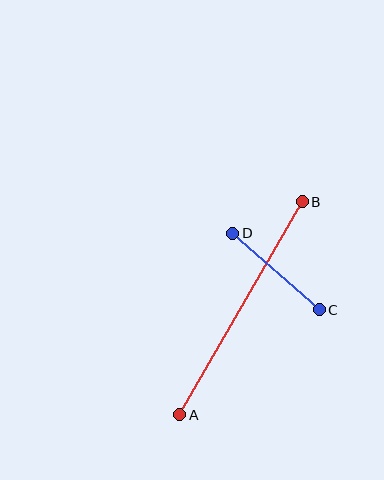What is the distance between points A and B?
The distance is approximately 246 pixels.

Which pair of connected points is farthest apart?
Points A and B are farthest apart.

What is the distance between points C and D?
The distance is approximately 116 pixels.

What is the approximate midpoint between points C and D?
The midpoint is at approximately (276, 272) pixels.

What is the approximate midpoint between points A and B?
The midpoint is at approximately (241, 308) pixels.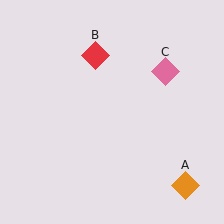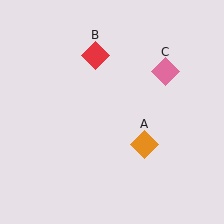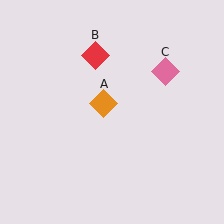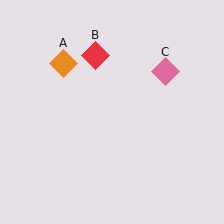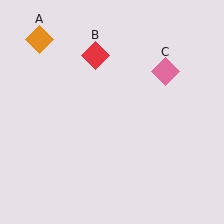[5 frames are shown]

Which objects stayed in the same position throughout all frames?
Red diamond (object B) and pink diamond (object C) remained stationary.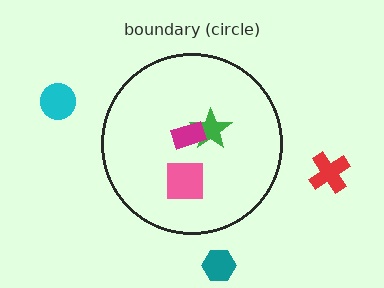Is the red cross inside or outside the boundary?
Outside.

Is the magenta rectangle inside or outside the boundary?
Inside.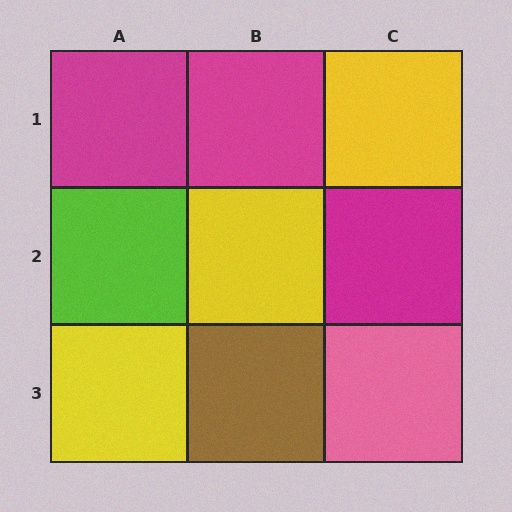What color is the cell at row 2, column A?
Lime.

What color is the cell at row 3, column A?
Yellow.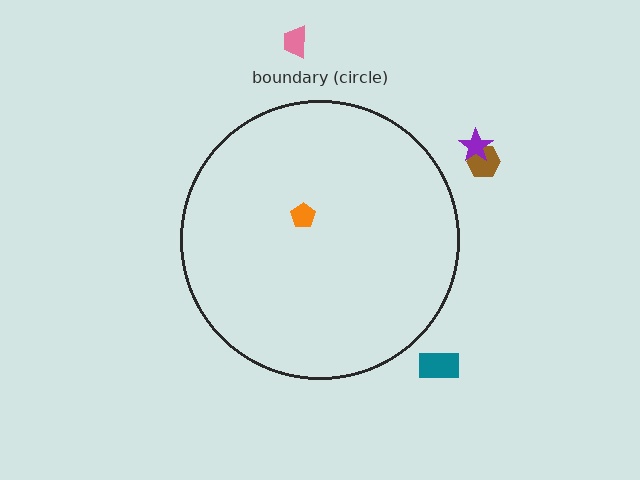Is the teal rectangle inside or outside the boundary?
Outside.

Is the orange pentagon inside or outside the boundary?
Inside.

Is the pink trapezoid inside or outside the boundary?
Outside.